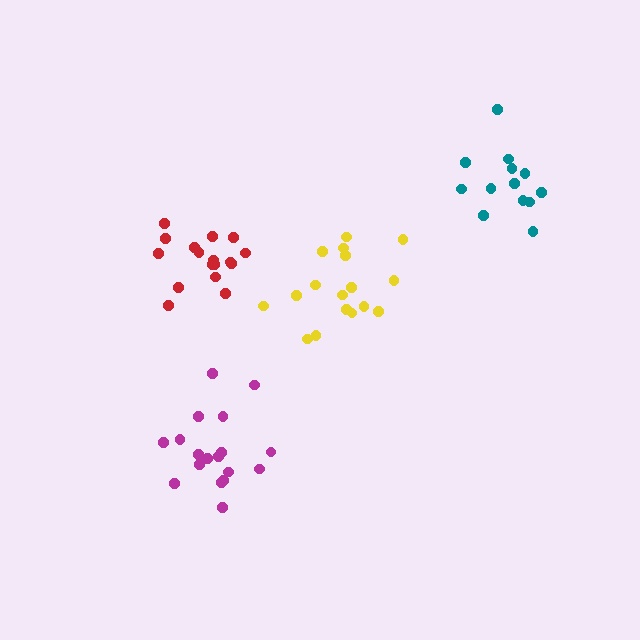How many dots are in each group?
Group 1: 18 dots, Group 2: 13 dots, Group 3: 17 dots, Group 4: 17 dots (65 total).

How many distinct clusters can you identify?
There are 4 distinct clusters.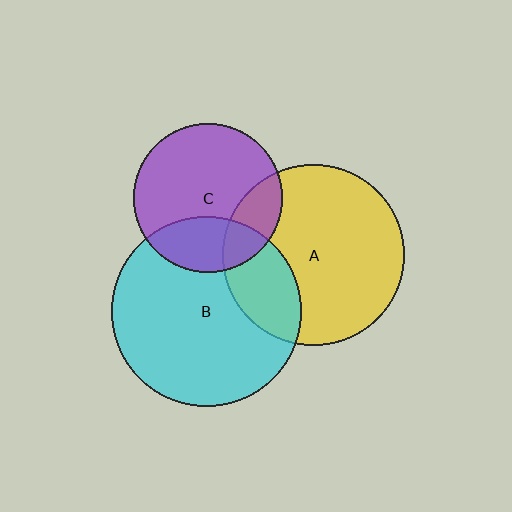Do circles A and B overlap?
Yes.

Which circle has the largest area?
Circle B (cyan).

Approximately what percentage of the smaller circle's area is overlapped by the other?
Approximately 25%.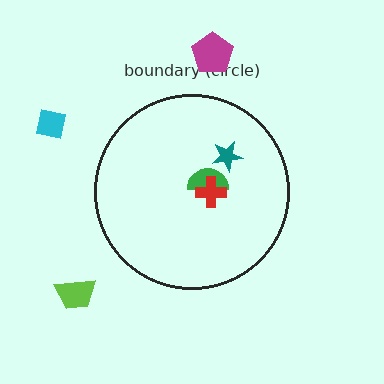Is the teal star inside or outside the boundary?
Inside.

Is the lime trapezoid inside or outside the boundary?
Outside.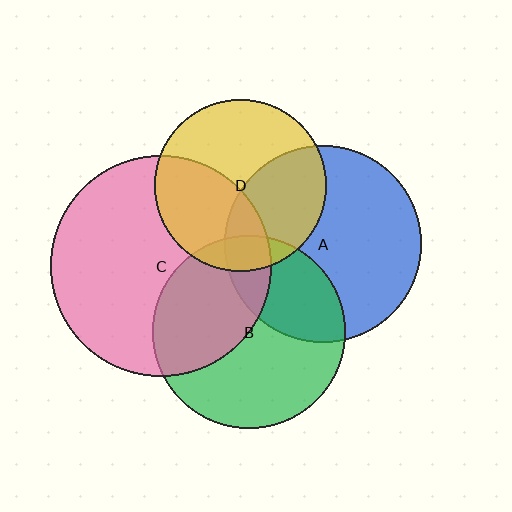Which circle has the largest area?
Circle C (pink).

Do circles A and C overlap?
Yes.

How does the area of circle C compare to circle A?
Approximately 1.3 times.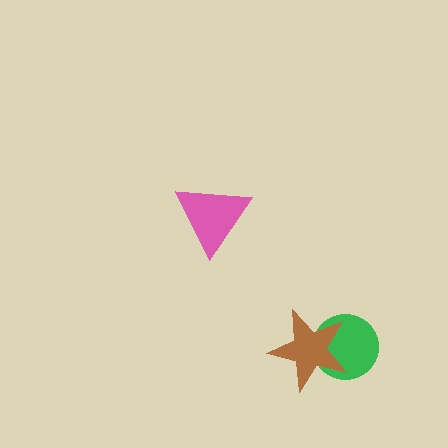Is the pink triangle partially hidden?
No, no other shape covers it.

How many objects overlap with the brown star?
1 object overlaps with the brown star.